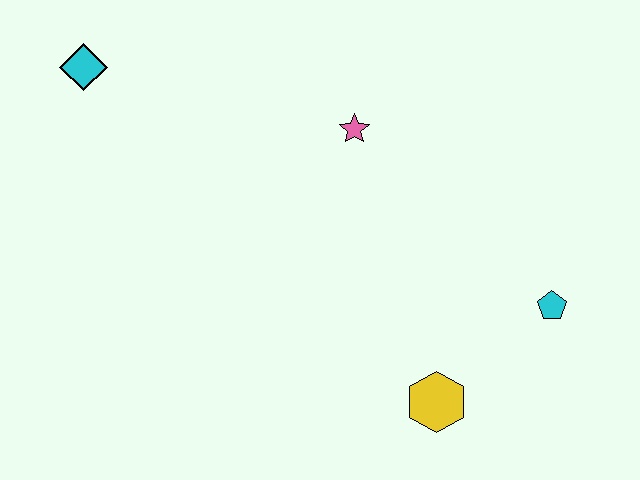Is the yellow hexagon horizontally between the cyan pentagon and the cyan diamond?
Yes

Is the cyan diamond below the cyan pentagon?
No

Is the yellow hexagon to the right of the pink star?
Yes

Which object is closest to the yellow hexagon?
The cyan pentagon is closest to the yellow hexagon.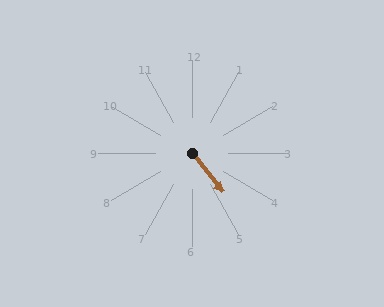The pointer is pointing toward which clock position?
Roughly 5 o'clock.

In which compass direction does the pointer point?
Southeast.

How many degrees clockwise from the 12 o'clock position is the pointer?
Approximately 142 degrees.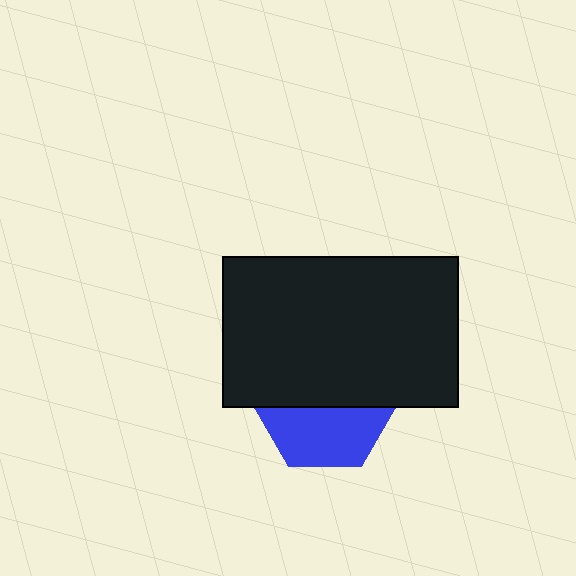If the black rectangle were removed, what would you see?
You would see the complete blue hexagon.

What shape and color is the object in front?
The object in front is a black rectangle.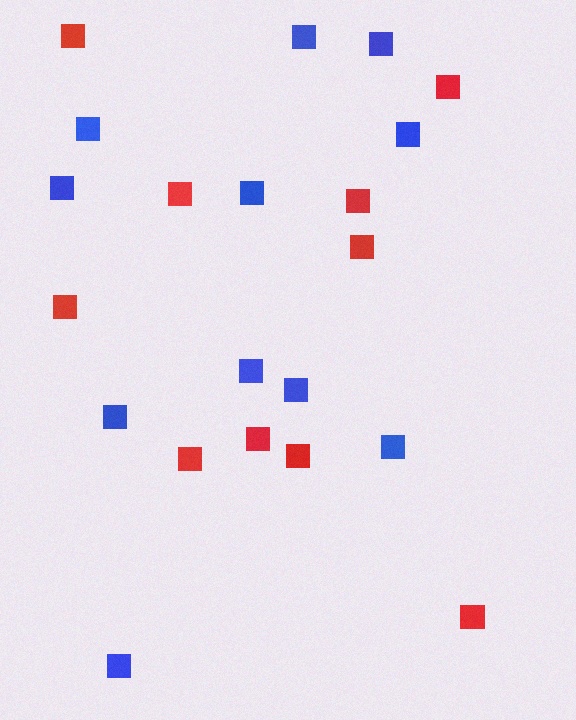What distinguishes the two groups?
There are 2 groups: one group of red squares (10) and one group of blue squares (11).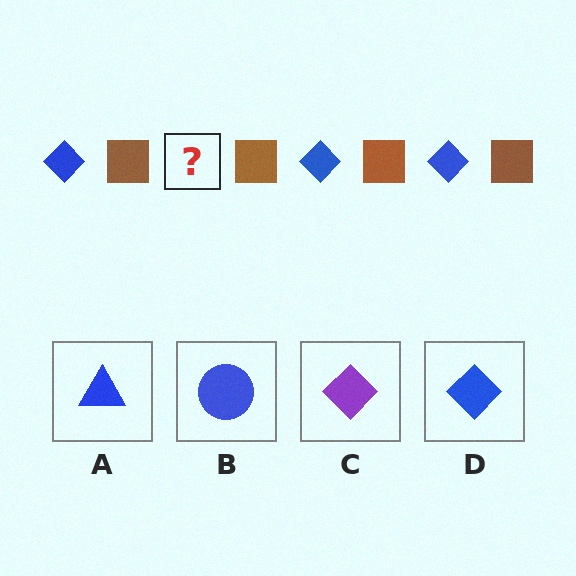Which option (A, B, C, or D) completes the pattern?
D.